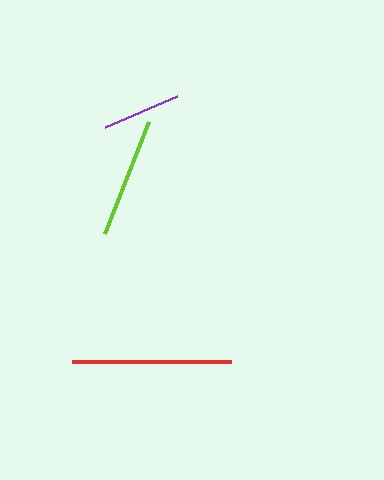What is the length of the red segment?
The red segment is approximately 158 pixels long.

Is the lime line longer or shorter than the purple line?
The lime line is longer than the purple line.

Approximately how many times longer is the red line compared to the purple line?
The red line is approximately 2.0 times the length of the purple line.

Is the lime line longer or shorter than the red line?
The red line is longer than the lime line.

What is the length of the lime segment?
The lime segment is approximately 121 pixels long.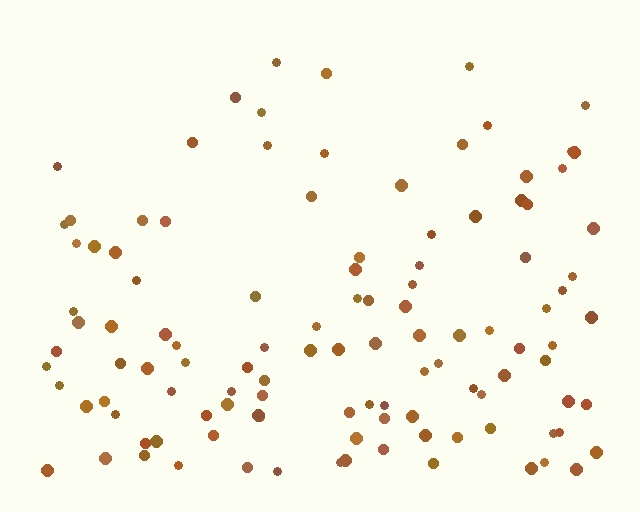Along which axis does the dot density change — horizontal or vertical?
Vertical.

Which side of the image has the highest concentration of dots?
The bottom.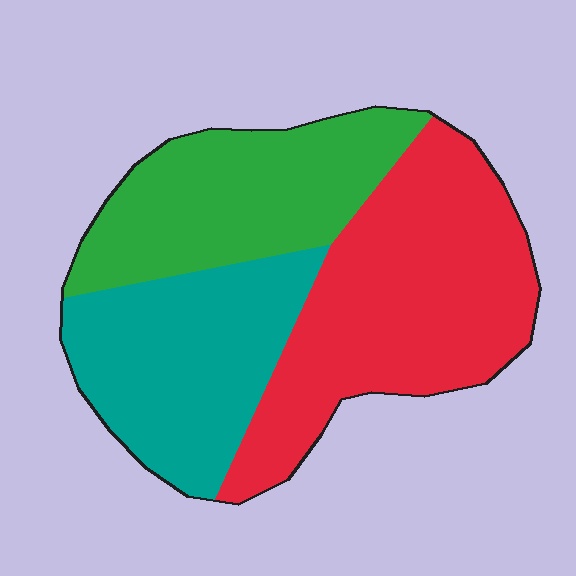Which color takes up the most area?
Red, at roughly 40%.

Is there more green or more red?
Red.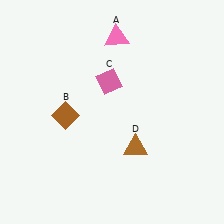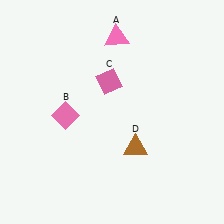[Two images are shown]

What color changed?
The diamond (B) changed from brown in Image 1 to pink in Image 2.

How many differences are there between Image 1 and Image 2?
There is 1 difference between the two images.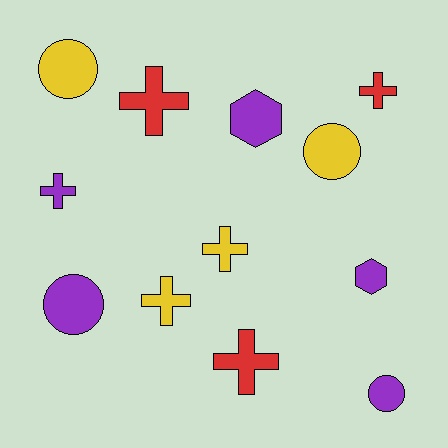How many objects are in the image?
There are 12 objects.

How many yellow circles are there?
There are 2 yellow circles.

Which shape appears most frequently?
Cross, with 6 objects.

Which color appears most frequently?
Purple, with 5 objects.